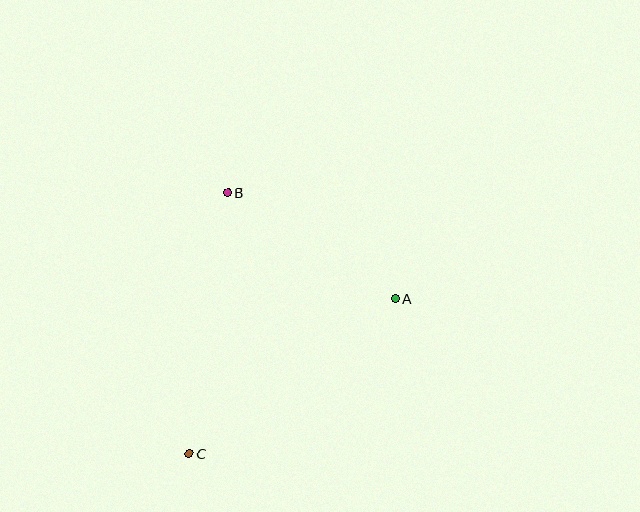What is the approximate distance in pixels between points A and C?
The distance between A and C is approximately 258 pixels.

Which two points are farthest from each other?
Points B and C are farthest from each other.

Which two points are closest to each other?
Points A and B are closest to each other.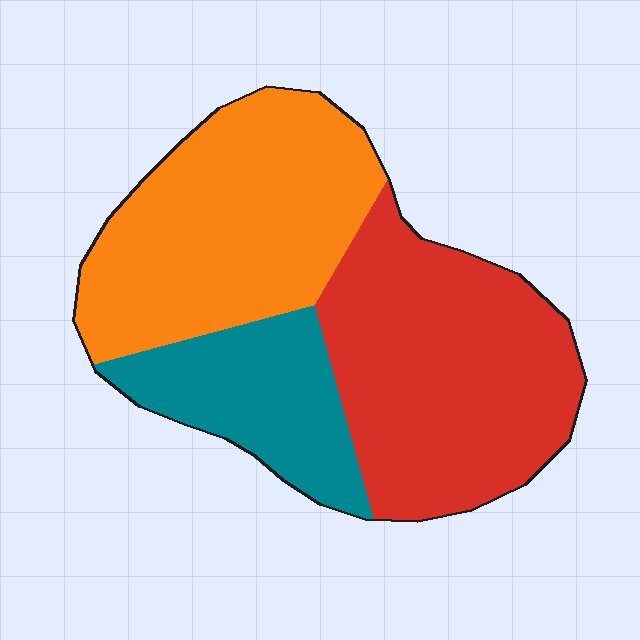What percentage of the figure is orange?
Orange covers 39% of the figure.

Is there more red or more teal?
Red.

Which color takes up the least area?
Teal, at roughly 20%.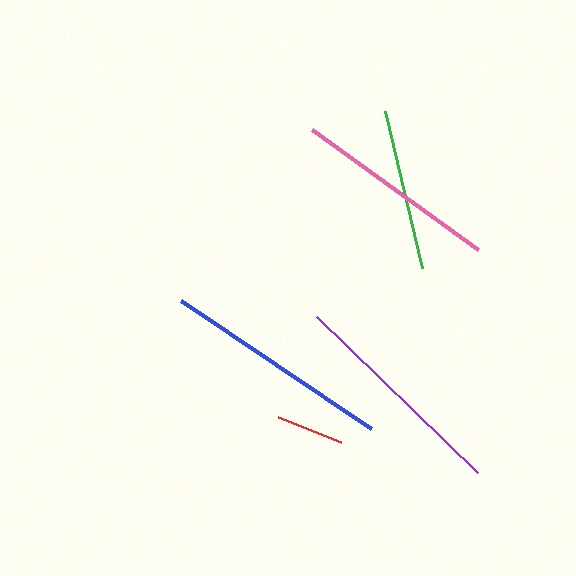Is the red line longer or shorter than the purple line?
The purple line is longer than the red line.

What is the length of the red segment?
The red segment is approximately 67 pixels long.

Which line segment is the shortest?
The red line is the shortest at approximately 67 pixels.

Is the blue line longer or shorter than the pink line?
The blue line is longer than the pink line.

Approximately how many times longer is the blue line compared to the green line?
The blue line is approximately 1.4 times the length of the green line.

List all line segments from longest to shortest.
From longest to shortest: blue, purple, pink, green, red.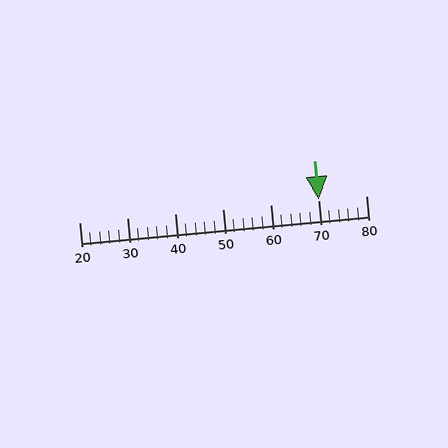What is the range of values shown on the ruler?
The ruler shows values from 20 to 80.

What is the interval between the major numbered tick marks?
The major tick marks are spaced 10 units apart.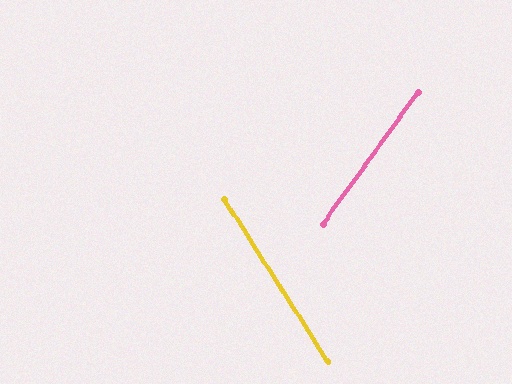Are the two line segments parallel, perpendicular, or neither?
Neither parallel nor perpendicular — they differ by about 68°.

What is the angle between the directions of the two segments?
Approximately 68 degrees.